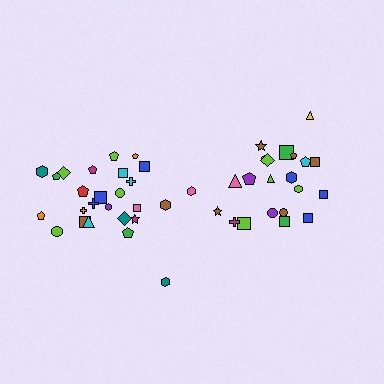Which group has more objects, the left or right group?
The left group.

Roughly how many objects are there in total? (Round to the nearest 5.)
Roughly 45 objects in total.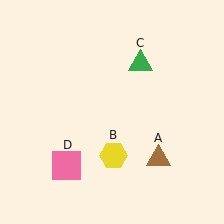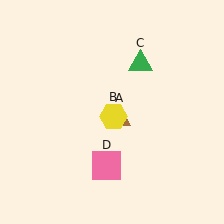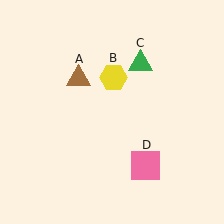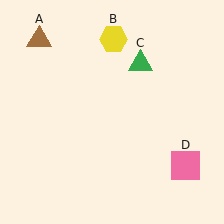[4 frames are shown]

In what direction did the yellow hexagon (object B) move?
The yellow hexagon (object B) moved up.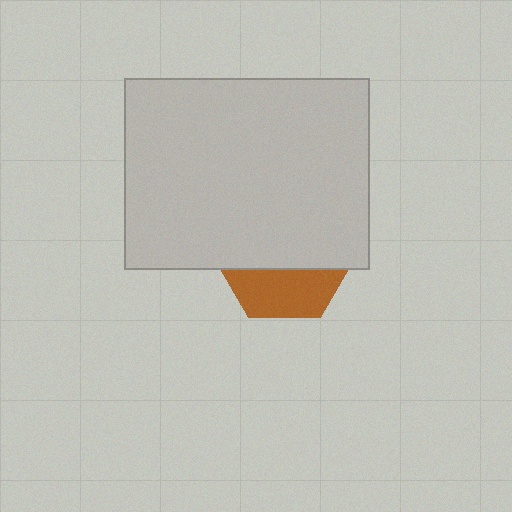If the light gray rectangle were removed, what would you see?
You would see the complete brown hexagon.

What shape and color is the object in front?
The object in front is a light gray rectangle.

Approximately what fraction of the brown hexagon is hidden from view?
Roughly 64% of the brown hexagon is hidden behind the light gray rectangle.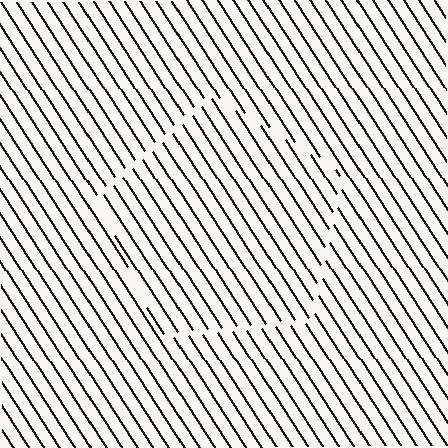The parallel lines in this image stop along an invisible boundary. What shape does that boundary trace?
An illusory pentagon. The interior of the shape contains the same grating, shifted by half a period — the contour is defined by the phase discontinuity where line-ends from the inner and outer gratings abut.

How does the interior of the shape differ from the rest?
The interior of the shape contains the same grating, shifted by half a period — the contour is defined by the phase discontinuity where line-ends from the inner and outer gratings abut.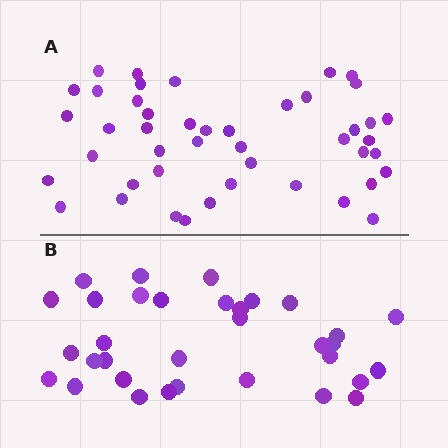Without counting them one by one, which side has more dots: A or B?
Region A (the top region) has more dots.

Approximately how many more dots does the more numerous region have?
Region A has roughly 12 or so more dots than region B.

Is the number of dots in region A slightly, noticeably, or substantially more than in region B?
Region A has noticeably more, but not dramatically so. The ratio is roughly 1.4 to 1.